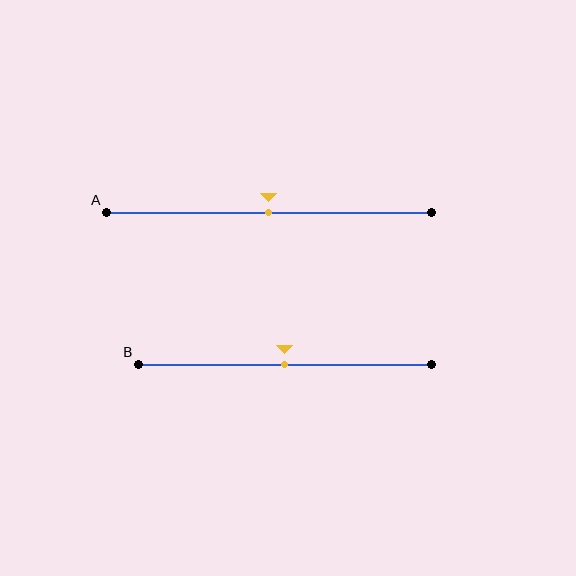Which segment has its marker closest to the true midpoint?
Segment A has its marker closest to the true midpoint.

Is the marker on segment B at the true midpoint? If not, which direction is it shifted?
Yes, the marker on segment B is at the true midpoint.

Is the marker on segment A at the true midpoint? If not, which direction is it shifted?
Yes, the marker on segment A is at the true midpoint.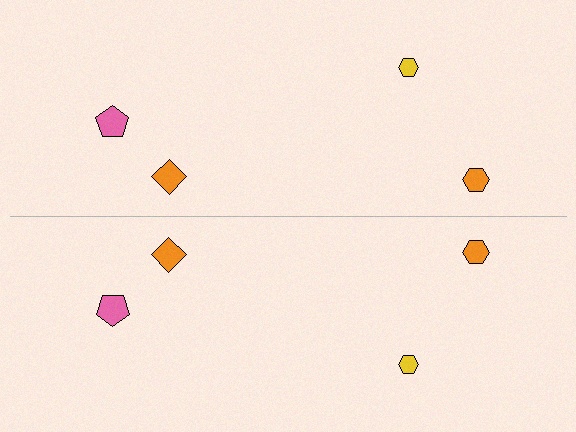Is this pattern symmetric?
Yes, this pattern has bilateral (reflection) symmetry.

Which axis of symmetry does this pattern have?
The pattern has a horizontal axis of symmetry running through the center of the image.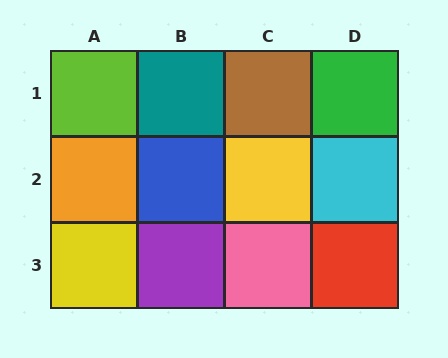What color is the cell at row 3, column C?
Pink.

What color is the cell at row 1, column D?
Green.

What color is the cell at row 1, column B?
Teal.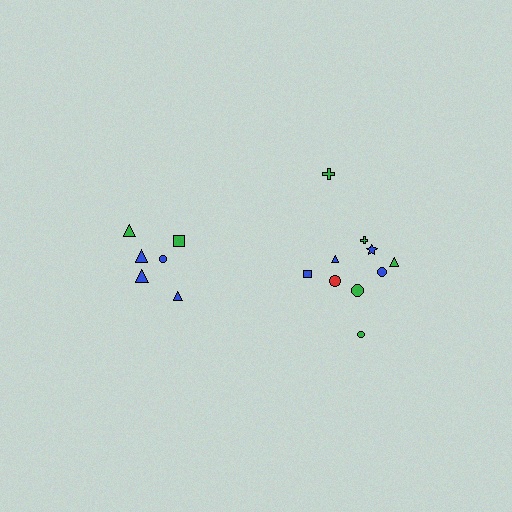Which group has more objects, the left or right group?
The right group.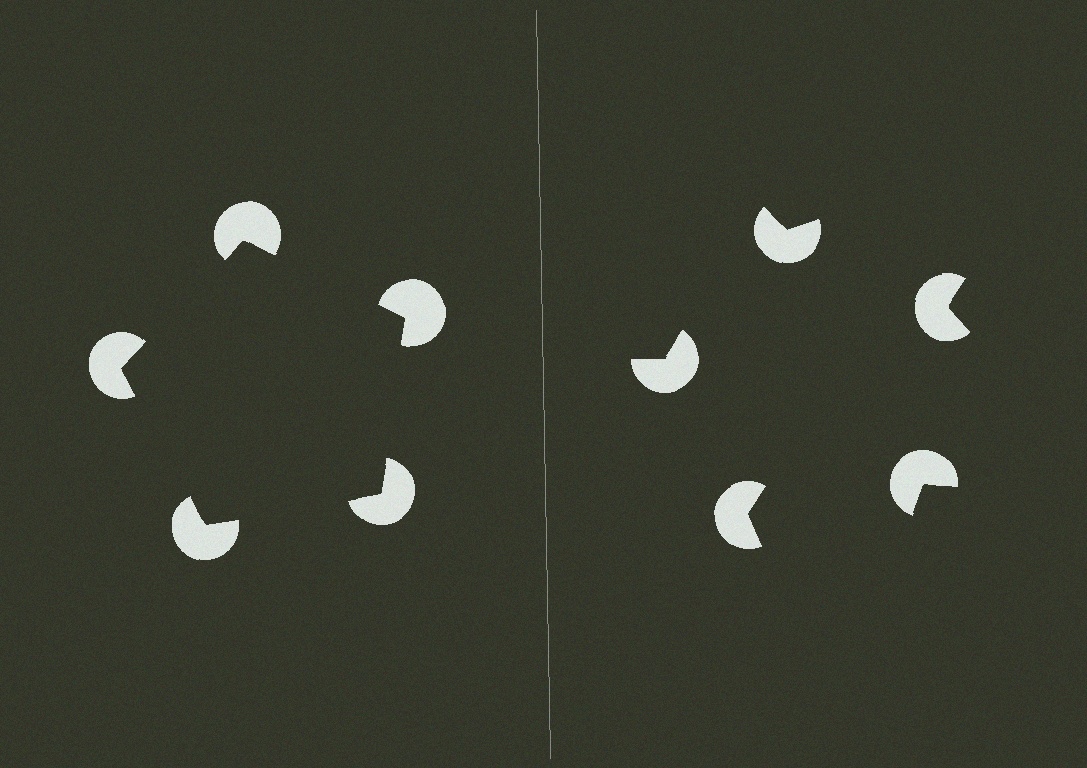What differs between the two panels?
The pac-man discs are positioned identically on both sides; only the wedge orientations differ. On the left they align to a pentagon; on the right they are misaligned.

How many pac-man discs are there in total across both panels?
10 — 5 on each side.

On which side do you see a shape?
An illusory pentagon appears on the left side. On the right side the wedge cuts are rotated, so no coherent shape forms.